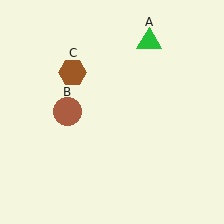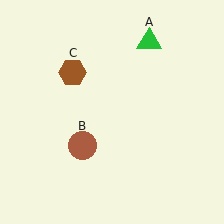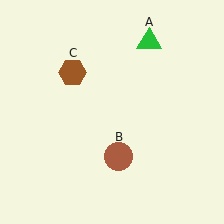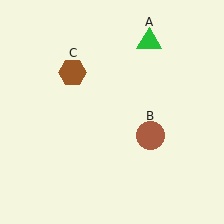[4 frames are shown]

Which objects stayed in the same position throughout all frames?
Green triangle (object A) and brown hexagon (object C) remained stationary.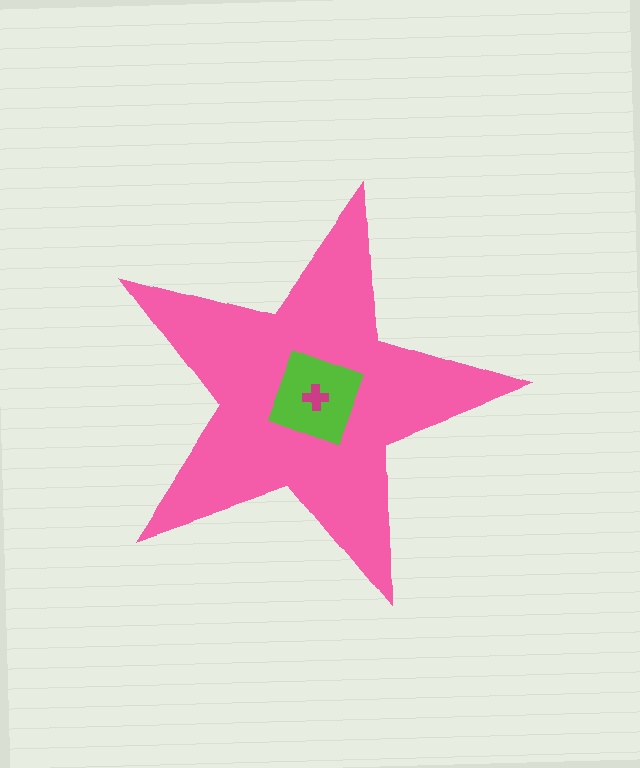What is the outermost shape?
The pink star.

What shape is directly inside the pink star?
The lime diamond.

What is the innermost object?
The magenta cross.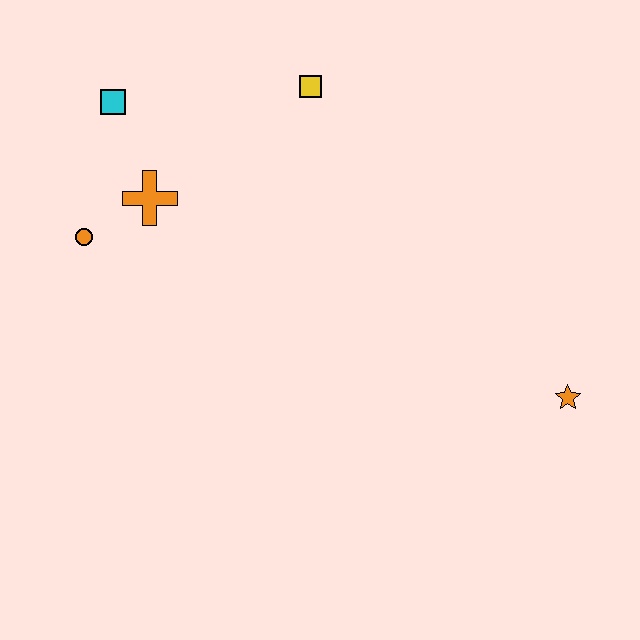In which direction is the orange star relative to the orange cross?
The orange star is to the right of the orange cross.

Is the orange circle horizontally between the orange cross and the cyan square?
No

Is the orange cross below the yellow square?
Yes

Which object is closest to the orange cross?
The orange circle is closest to the orange cross.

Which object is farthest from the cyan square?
The orange star is farthest from the cyan square.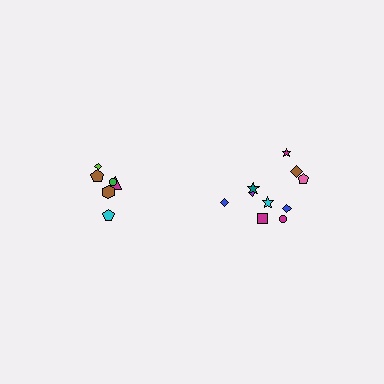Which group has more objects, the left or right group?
The right group.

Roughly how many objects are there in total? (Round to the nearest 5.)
Roughly 15 objects in total.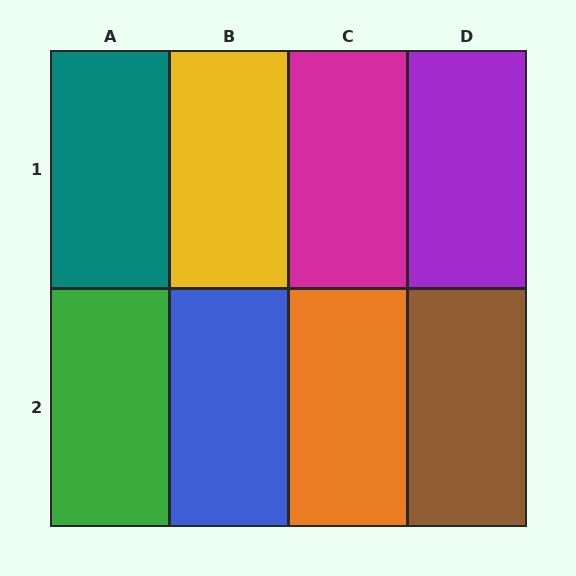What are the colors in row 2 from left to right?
Green, blue, orange, brown.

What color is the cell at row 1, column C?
Magenta.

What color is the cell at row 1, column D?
Purple.